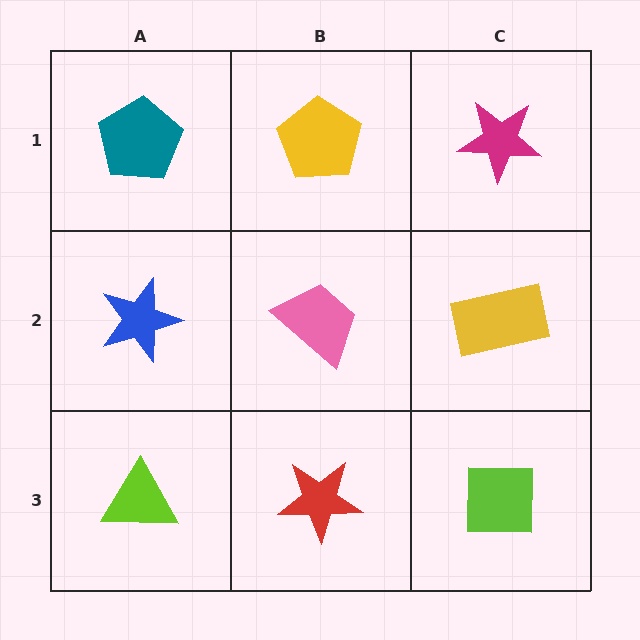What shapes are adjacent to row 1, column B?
A pink trapezoid (row 2, column B), a teal pentagon (row 1, column A), a magenta star (row 1, column C).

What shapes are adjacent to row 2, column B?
A yellow pentagon (row 1, column B), a red star (row 3, column B), a blue star (row 2, column A), a yellow rectangle (row 2, column C).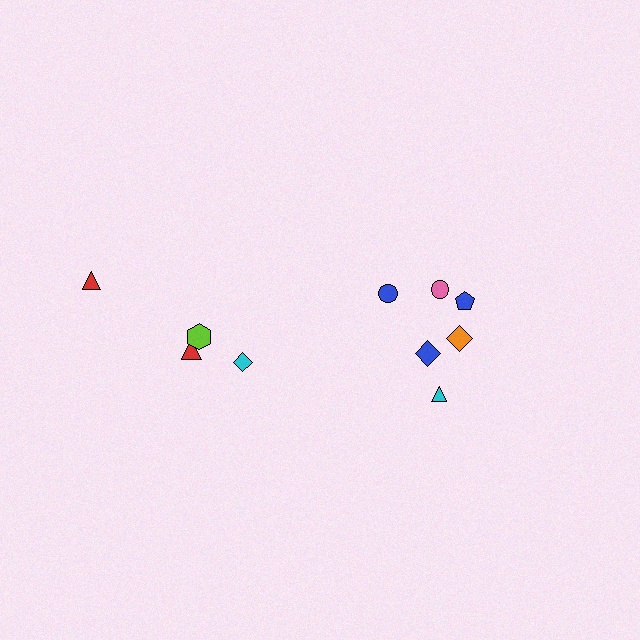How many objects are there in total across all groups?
There are 10 objects.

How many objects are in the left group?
There are 4 objects.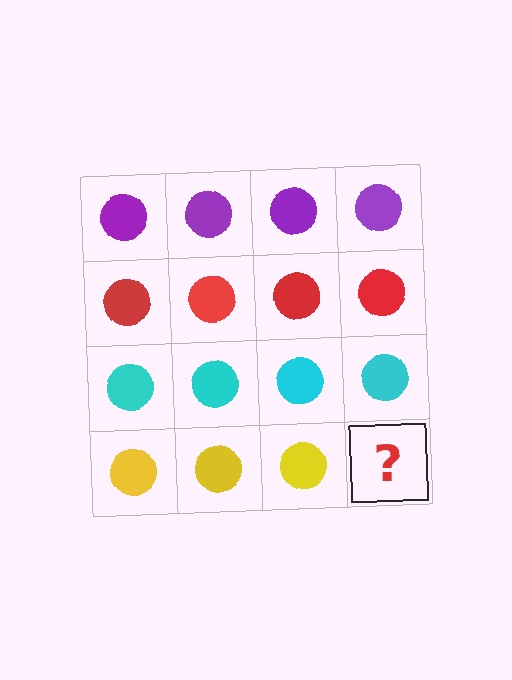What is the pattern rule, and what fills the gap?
The rule is that each row has a consistent color. The gap should be filled with a yellow circle.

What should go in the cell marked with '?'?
The missing cell should contain a yellow circle.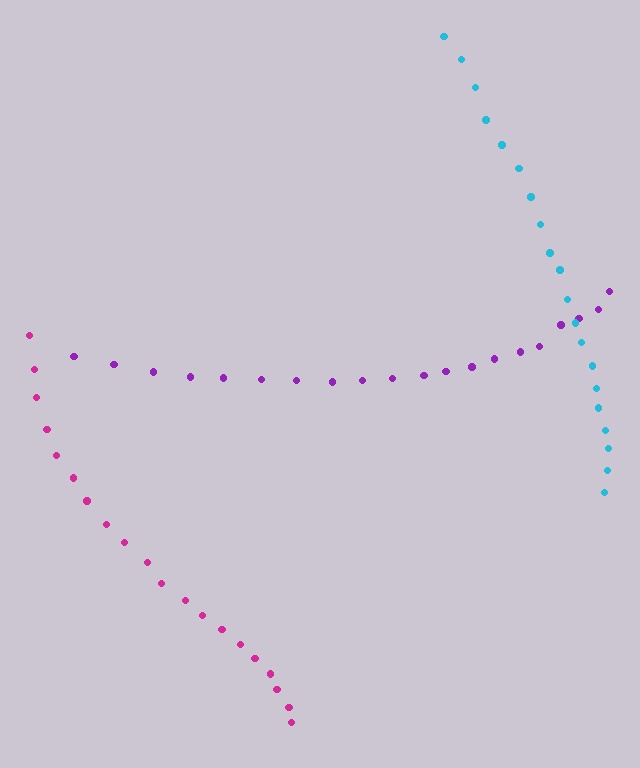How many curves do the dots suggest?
There are 3 distinct paths.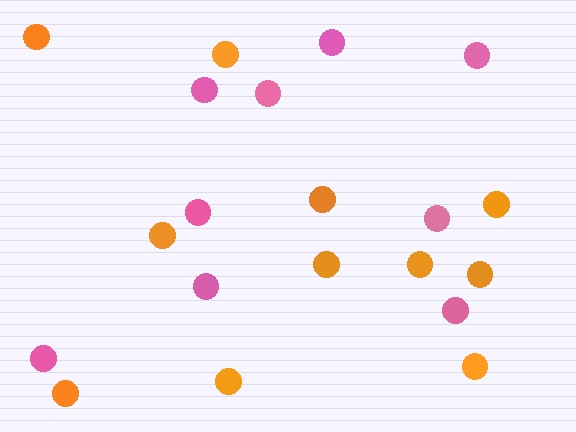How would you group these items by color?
There are 2 groups: one group of pink circles (9) and one group of orange circles (11).